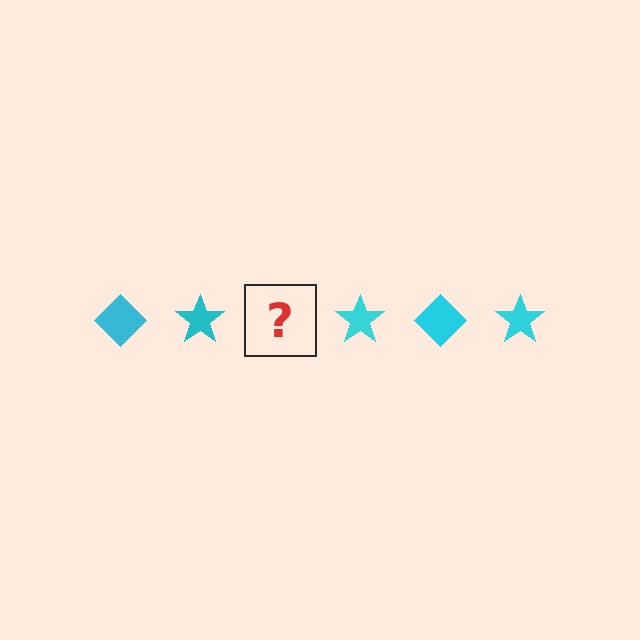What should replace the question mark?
The question mark should be replaced with a cyan diamond.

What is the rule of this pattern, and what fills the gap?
The rule is that the pattern cycles through diamond, star shapes in cyan. The gap should be filled with a cyan diamond.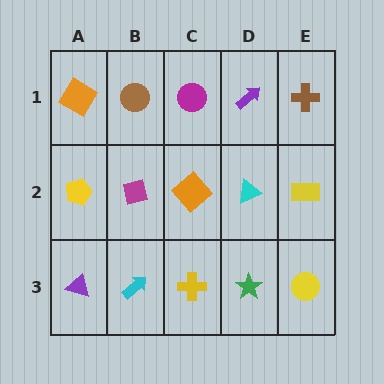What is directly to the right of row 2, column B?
An orange diamond.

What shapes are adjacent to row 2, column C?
A magenta circle (row 1, column C), a yellow cross (row 3, column C), a magenta square (row 2, column B), a cyan triangle (row 2, column D).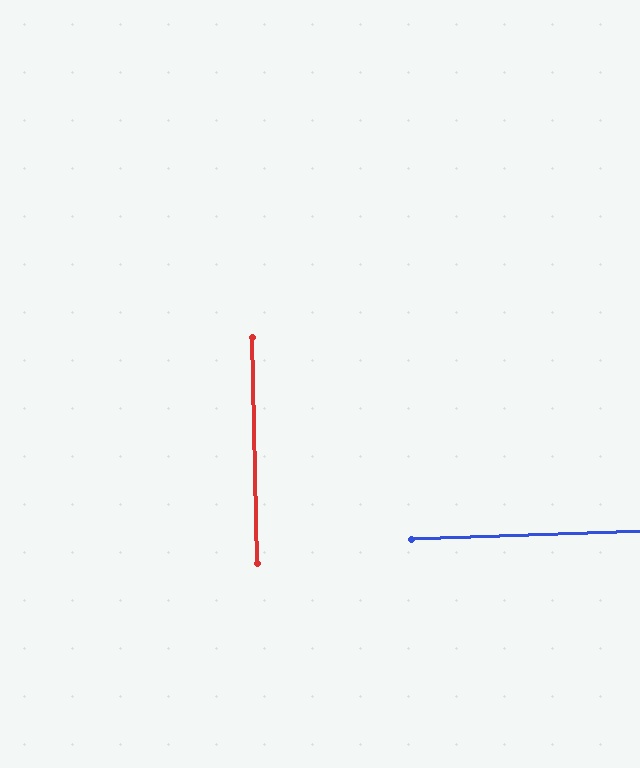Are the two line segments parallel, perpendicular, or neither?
Perpendicular — they meet at approximately 89°.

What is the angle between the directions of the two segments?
Approximately 89 degrees.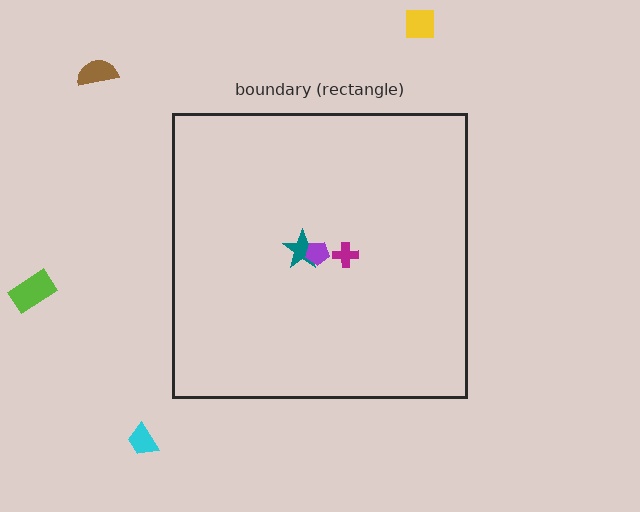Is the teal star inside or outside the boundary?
Inside.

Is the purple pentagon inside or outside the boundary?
Inside.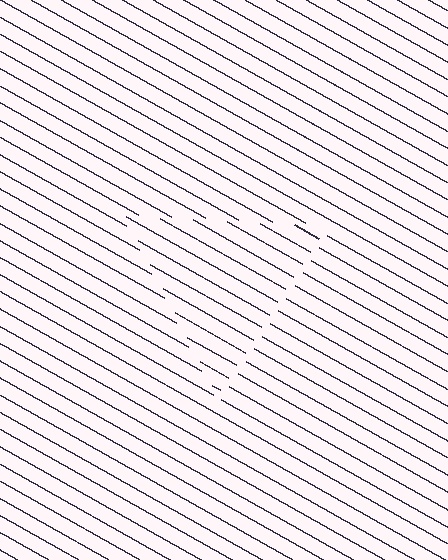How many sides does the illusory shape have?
3 sides — the line-ends trace a triangle.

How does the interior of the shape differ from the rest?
The interior of the shape contains the same grating, shifted by half a period — the contour is defined by the phase discontinuity where line-ends from the inner and outer gratings abut.